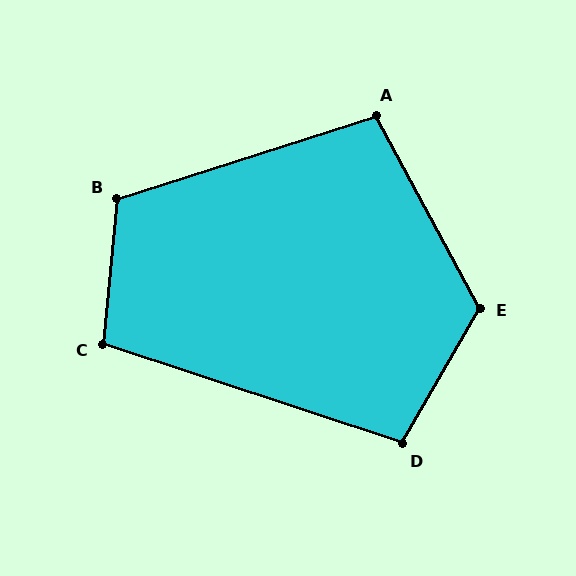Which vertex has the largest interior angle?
E, at approximately 122 degrees.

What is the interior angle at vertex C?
Approximately 103 degrees (obtuse).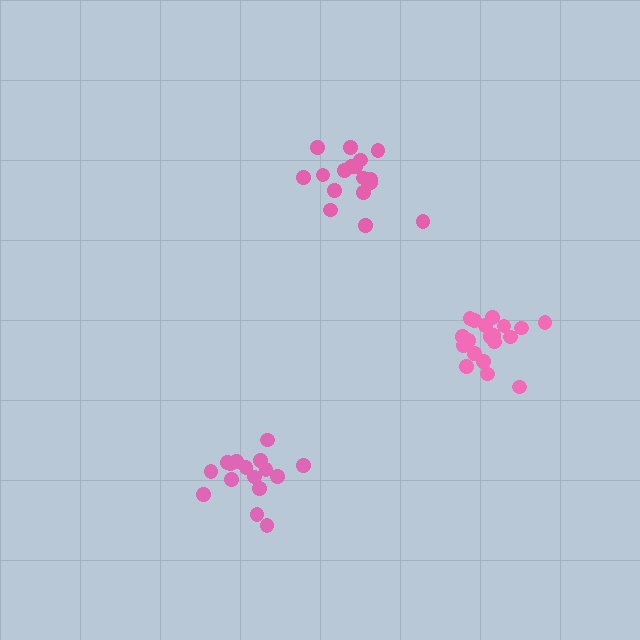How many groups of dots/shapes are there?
There are 3 groups.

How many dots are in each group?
Group 1: 17 dots, Group 2: 19 dots, Group 3: 16 dots (52 total).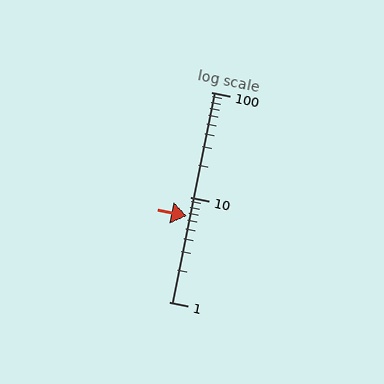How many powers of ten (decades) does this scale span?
The scale spans 2 decades, from 1 to 100.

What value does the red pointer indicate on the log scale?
The pointer indicates approximately 6.6.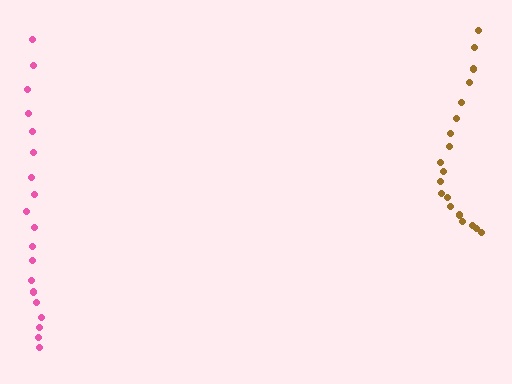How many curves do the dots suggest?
There are 2 distinct paths.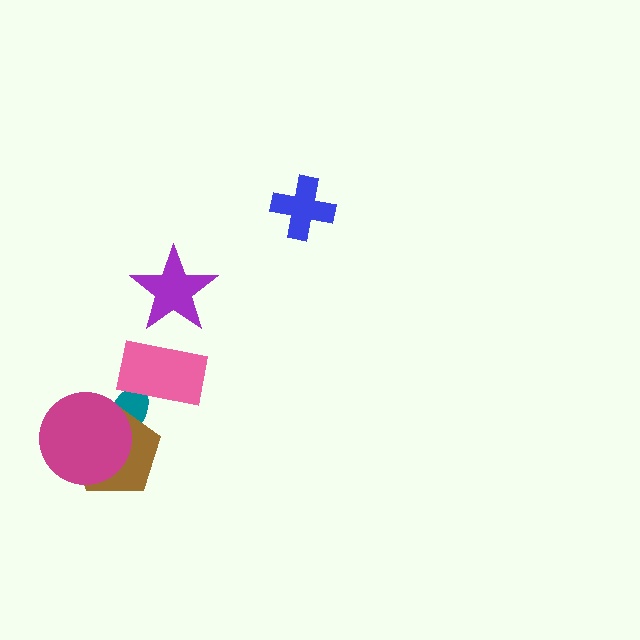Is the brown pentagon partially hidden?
Yes, it is partially covered by another shape.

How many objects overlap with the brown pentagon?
2 objects overlap with the brown pentagon.